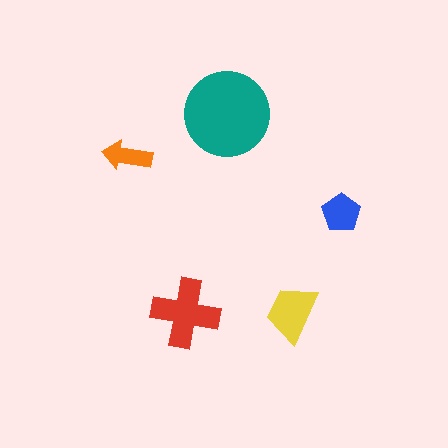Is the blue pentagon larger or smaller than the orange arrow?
Larger.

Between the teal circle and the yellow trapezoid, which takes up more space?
The teal circle.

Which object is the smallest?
The orange arrow.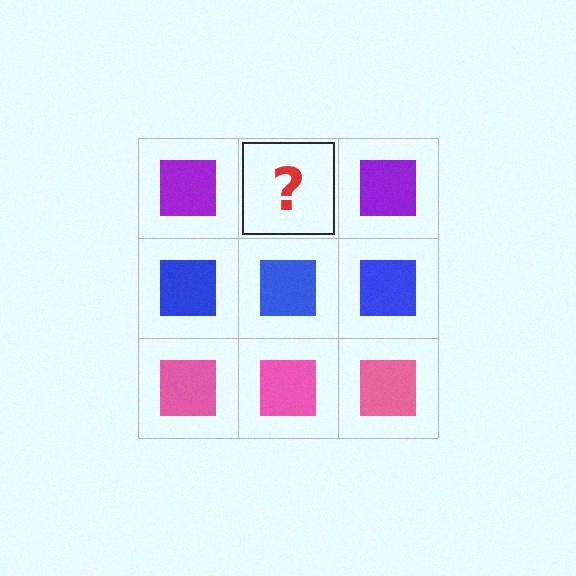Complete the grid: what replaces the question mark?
The question mark should be replaced with a purple square.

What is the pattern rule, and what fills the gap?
The rule is that each row has a consistent color. The gap should be filled with a purple square.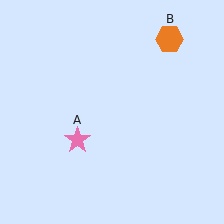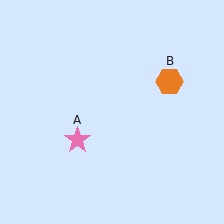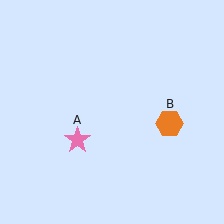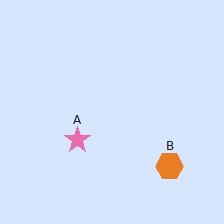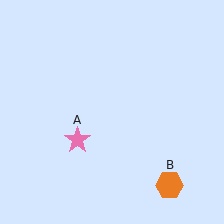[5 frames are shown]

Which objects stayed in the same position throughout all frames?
Pink star (object A) remained stationary.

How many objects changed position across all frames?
1 object changed position: orange hexagon (object B).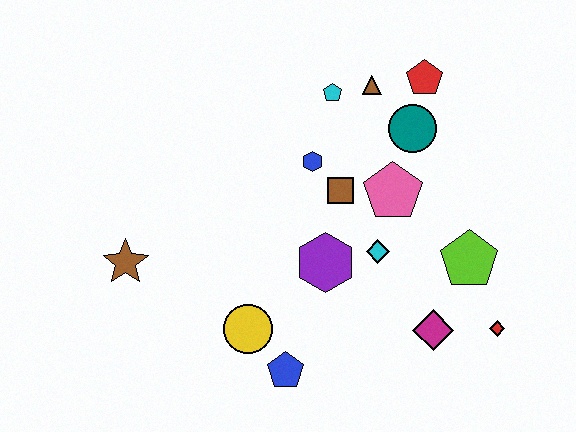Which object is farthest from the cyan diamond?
The brown star is farthest from the cyan diamond.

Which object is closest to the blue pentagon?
The yellow circle is closest to the blue pentagon.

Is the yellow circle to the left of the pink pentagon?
Yes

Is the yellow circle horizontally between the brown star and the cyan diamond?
Yes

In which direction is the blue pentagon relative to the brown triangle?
The blue pentagon is below the brown triangle.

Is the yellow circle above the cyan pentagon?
No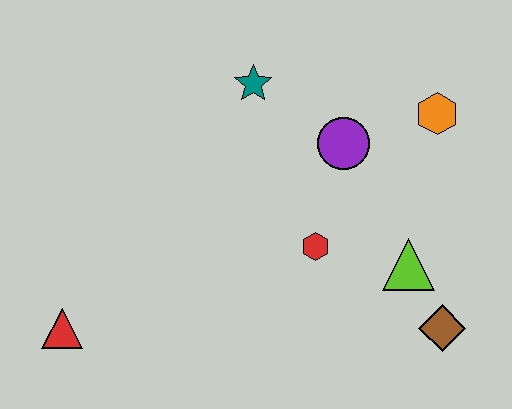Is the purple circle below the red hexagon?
No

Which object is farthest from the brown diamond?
The red triangle is farthest from the brown diamond.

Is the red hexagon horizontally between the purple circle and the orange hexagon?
No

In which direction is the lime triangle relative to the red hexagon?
The lime triangle is to the right of the red hexagon.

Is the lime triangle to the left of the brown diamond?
Yes